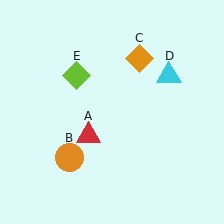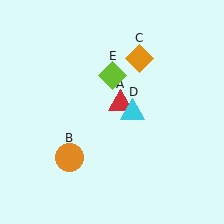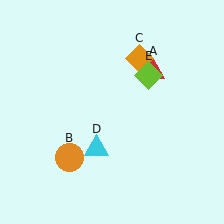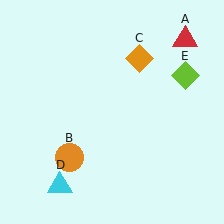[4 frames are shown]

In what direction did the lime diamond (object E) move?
The lime diamond (object E) moved right.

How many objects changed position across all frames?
3 objects changed position: red triangle (object A), cyan triangle (object D), lime diamond (object E).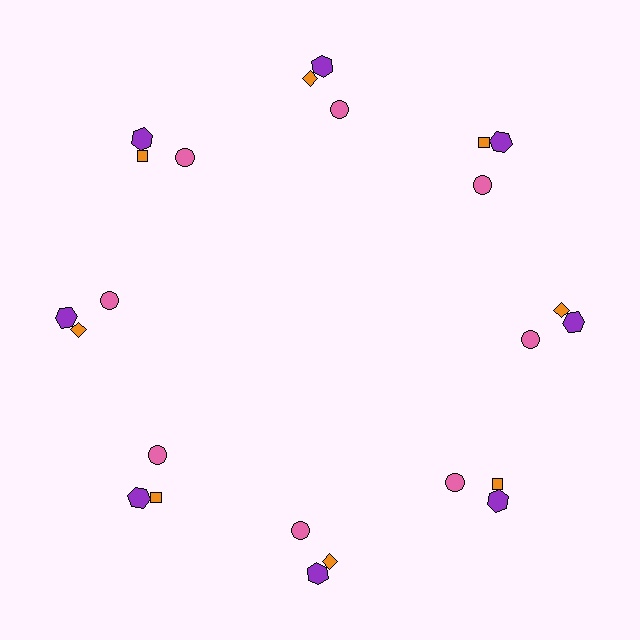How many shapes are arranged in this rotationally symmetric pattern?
There are 24 shapes, arranged in 8 groups of 3.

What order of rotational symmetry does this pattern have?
This pattern has 8-fold rotational symmetry.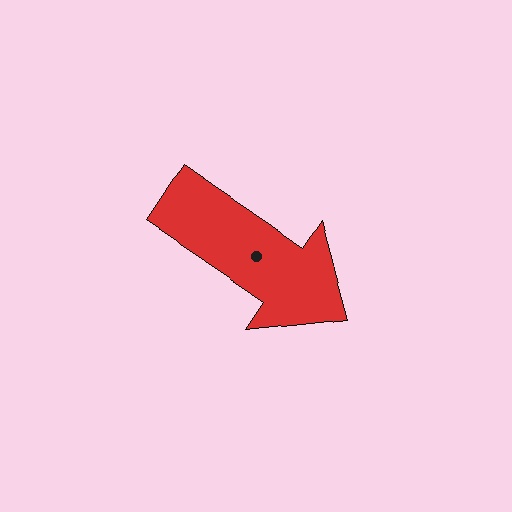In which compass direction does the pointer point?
Southeast.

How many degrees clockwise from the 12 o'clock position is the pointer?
Approximately 124 degrees.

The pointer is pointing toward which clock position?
Roughly 4 o'clock.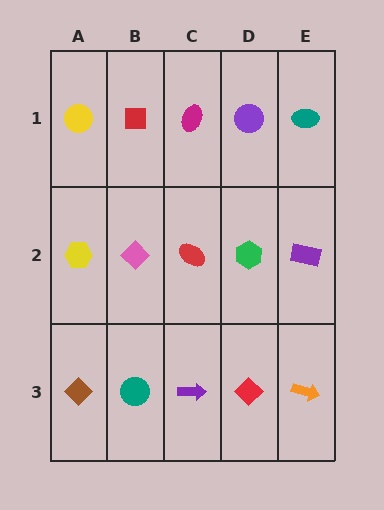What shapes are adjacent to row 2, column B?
A red square (row 1, column B), a teal circle (row 3, column B), a yellow hexagon (row 2, column A), a red ellipse (row 2, column C).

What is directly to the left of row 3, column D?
A purple arrow.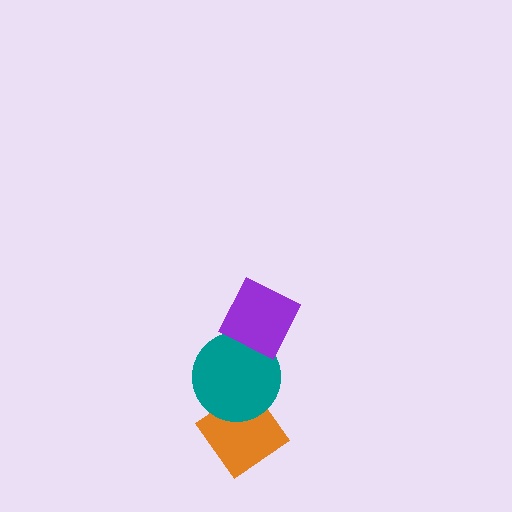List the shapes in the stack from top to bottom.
From top to bottom: the purple diamond, the teal circle, the orange diamond.